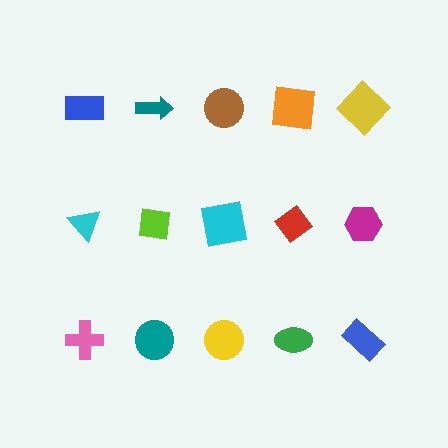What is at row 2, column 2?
A lime square.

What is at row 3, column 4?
A green ellipse.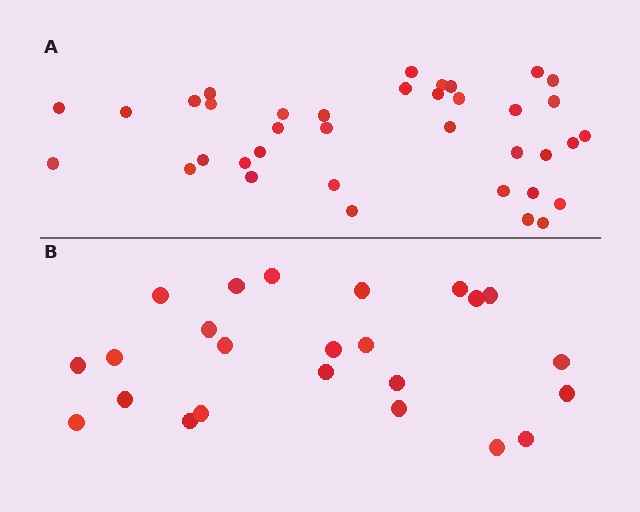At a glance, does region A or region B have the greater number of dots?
Region A (the top region) has more dots.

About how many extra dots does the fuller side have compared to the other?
Region A has approximately 15 more dots than region B.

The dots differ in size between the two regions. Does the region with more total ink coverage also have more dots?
No. Region B has more total ink coverage because its dots are larger, but region A actually contains more individual dots. Total area can be misleading — the number of items is what matters here.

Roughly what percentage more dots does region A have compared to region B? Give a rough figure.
About 55% more.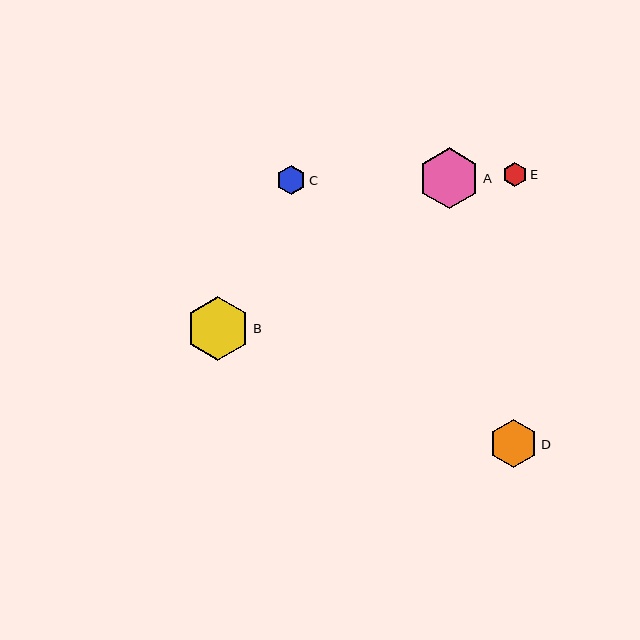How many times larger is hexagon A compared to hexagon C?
Hexagon A is approximately 2.1 times the size of hexagon C.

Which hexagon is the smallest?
Hexagon E is the smallest with a size of approximately 24 pixels.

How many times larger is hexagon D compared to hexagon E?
Hexagon D is approximately 2.0 times the size of hexagon E.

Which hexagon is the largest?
Hexagon B is the largest with a size of approximately 64 pixels.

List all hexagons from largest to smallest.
From largest to smallest: B, A, D, C, E.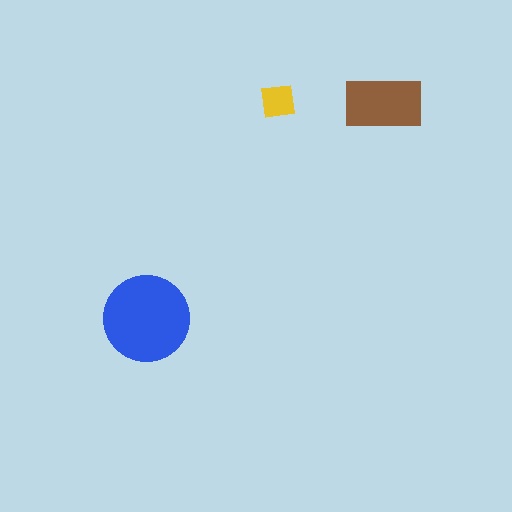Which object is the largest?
The blue circle.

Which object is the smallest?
The yellow square.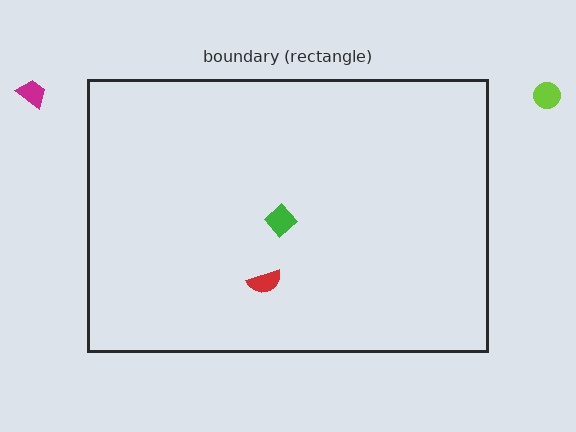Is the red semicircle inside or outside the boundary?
Inside.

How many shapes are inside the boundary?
2 inside, 2 outside.